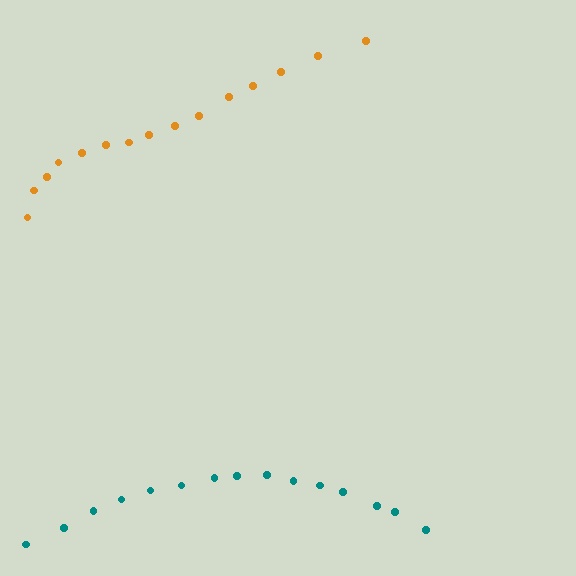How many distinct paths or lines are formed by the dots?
There are 2 distinct paths.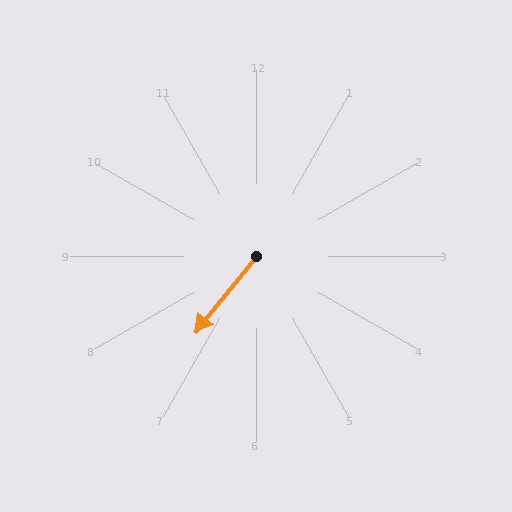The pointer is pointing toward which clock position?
Roughly 7 o'clock.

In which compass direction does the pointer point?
Southwest.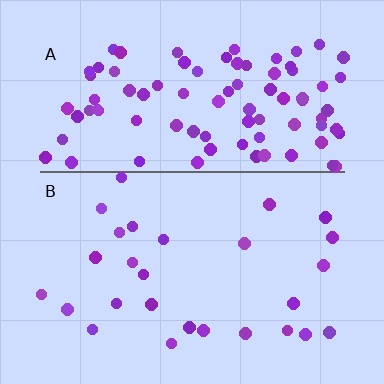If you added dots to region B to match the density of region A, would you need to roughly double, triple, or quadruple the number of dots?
Approximately triple.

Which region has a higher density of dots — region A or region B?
A (the top).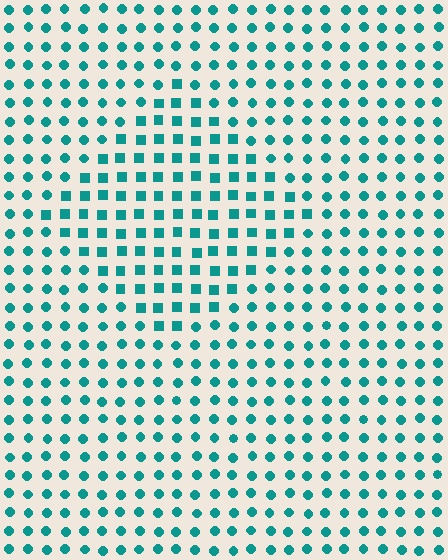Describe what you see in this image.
The image is filled with small teal elements arranged in a uniform grid. A diamond-shaped region contains squares, while the surrounding area contains circles. The boundary is defined purely by the change in element shape.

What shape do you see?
I see a diamond.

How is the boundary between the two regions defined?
The boundary is defined by a change in element shape: squares inside vs. circles outside. All elements share the same color and spacing.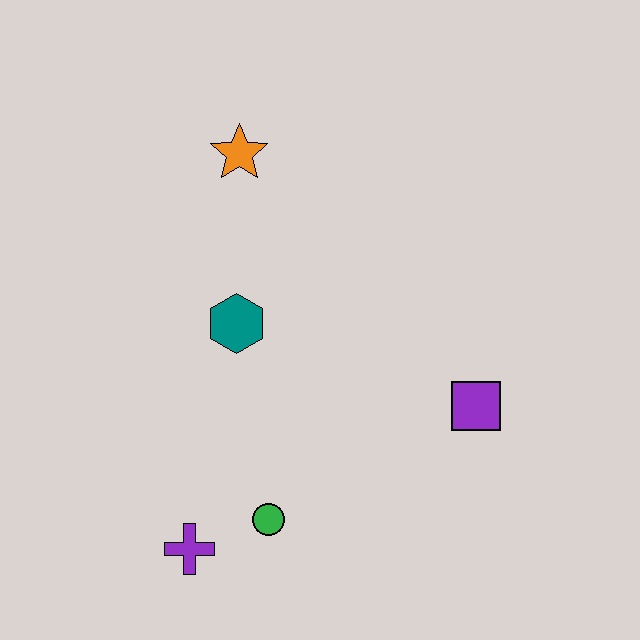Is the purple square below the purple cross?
No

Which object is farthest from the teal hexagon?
The purple square is farthest from the teal hexagon.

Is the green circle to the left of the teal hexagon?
No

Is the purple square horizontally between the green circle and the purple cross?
No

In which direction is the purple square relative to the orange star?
The purple square is below the orange star.